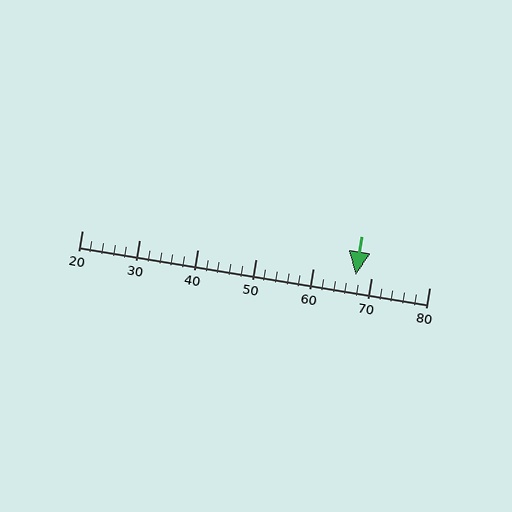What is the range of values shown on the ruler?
The ruler shows values from 20 to 80.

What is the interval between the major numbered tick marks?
The major tick marks are spaced 10 units apart.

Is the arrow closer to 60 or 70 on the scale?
The arrow is closer to 70.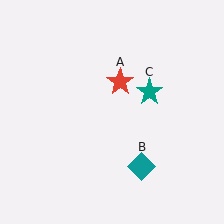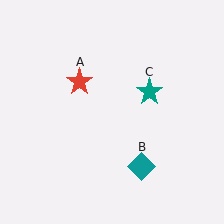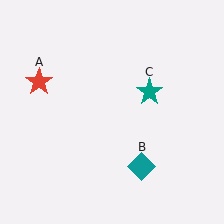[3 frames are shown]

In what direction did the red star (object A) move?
The red star (object A) moved left.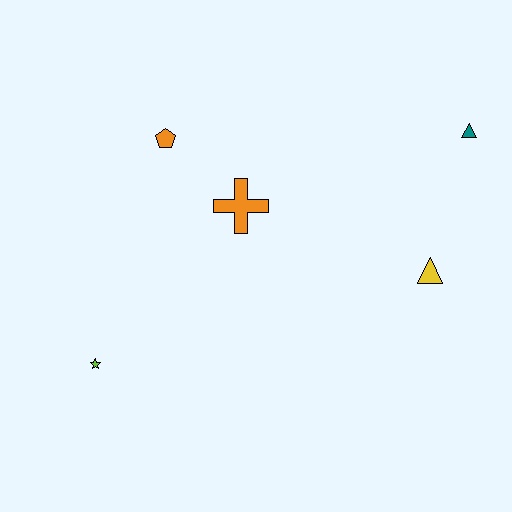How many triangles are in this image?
There are 2 triangles.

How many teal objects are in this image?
There is 1 teal object.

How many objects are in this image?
There are 5 objects.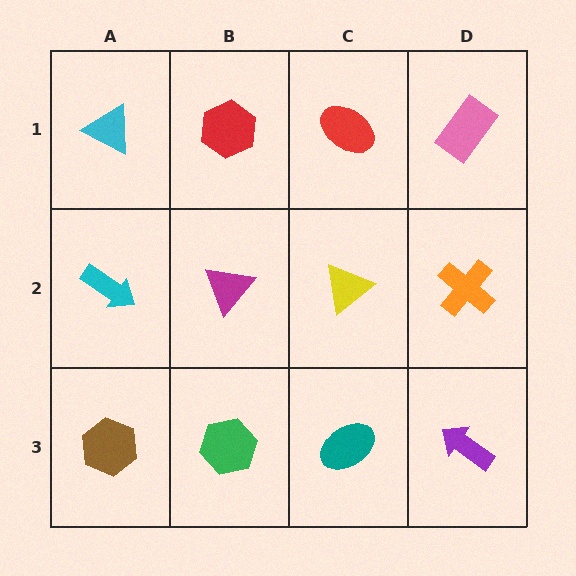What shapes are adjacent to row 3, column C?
A yellow triangle (row 2, column C), a green hexagon (row 3, column B), a purple arrow (row 3, column D).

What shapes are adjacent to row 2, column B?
A red hexagon (row 1, column B), a green hexagon (row 3, column B), a cyan arrow (row 2, column A), a yellow triangle (row 2, column C).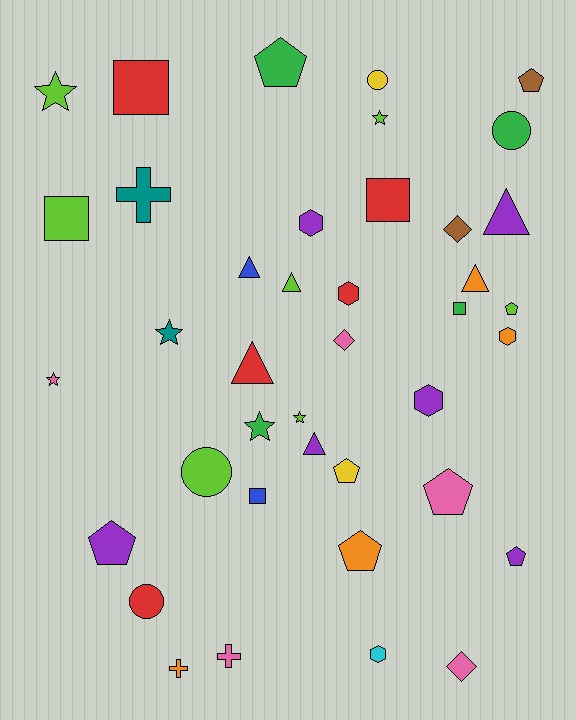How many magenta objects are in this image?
There are no magenta objects.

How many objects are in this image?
There are 40 objects.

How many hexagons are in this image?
There are 5 hexagons.